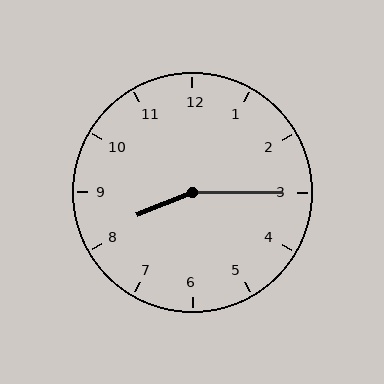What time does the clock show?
8:15.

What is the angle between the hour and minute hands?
Approximately 158 degrees.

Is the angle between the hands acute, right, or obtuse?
It is obtuse.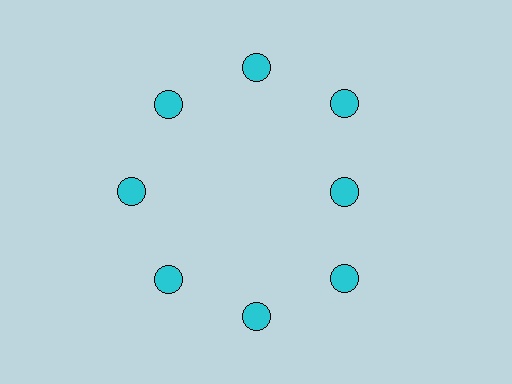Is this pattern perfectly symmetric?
No. The 8 cyan circles are arranged in a ring, but one element near the 3 o'clock position is pulled inward toward the center, breaking the 8-fold rotational symmetry.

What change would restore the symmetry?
The symmetry would be restored by moving it outward, back onto the ring so that all 8 circles sit at equal angles and equal distance from the center.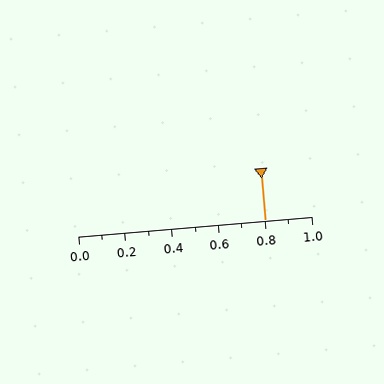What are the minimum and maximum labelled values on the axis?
The axis runs from 0.0 to 1.0.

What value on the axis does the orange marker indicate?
The marker indicates approximately 0.8.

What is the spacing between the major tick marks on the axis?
The major ticks are spaced 0.2 apart.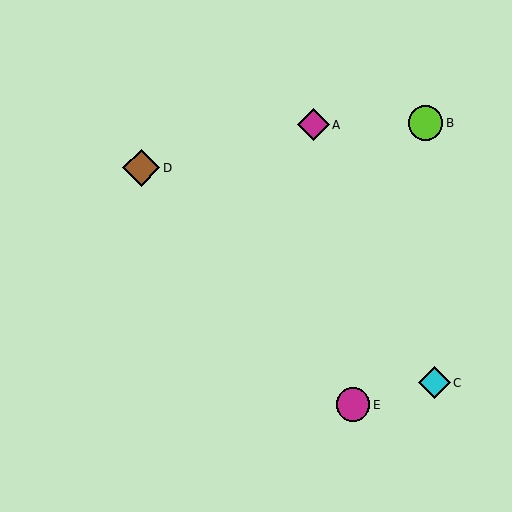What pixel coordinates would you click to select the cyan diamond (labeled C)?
Click at (434, 383) to select the cyan diamond C.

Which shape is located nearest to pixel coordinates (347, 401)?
The magenta circle (labeled E) at (353, 405) is nearest to that location.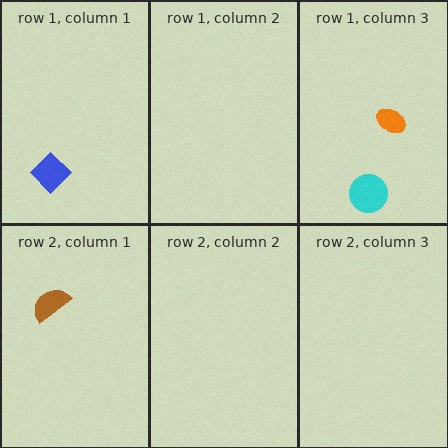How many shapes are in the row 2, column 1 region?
1.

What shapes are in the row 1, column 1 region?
The blue diamond.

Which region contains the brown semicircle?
The row 2, column 1 region.